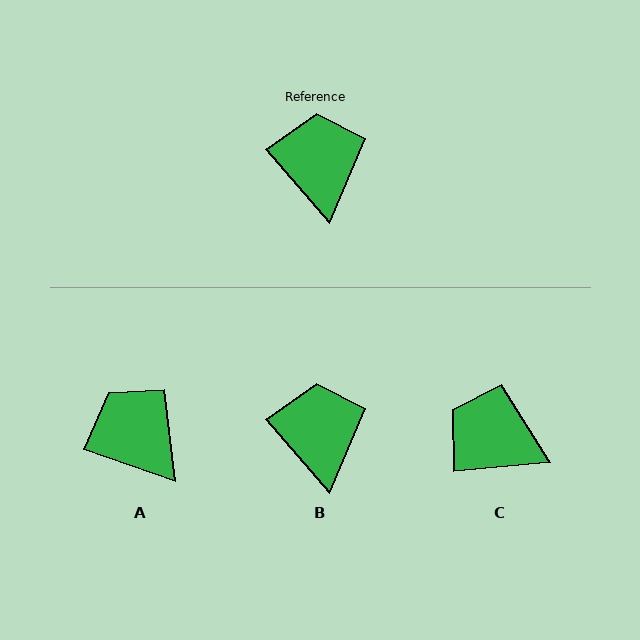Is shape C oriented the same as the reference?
No, it is off by about 55 degrees.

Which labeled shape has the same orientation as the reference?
B.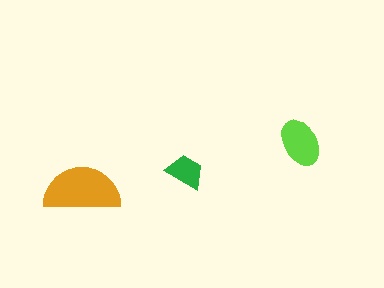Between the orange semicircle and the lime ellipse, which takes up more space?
The orange semicircle.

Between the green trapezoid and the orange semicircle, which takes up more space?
The orange semicircle.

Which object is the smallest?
The green trapezoid.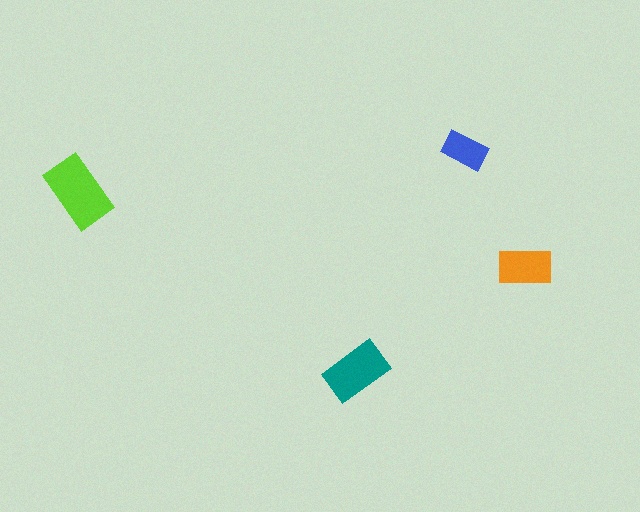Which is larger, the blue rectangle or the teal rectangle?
The teal one.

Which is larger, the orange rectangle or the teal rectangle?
The teal one.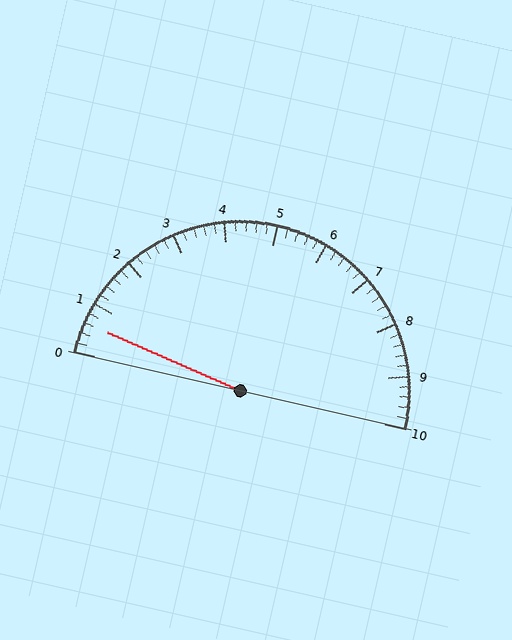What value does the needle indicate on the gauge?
The needle indicates approximately 0.6.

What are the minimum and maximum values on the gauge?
The gauge ranges from 0 to 10.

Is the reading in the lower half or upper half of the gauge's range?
The reading is in the lower half of the range (0 to 10).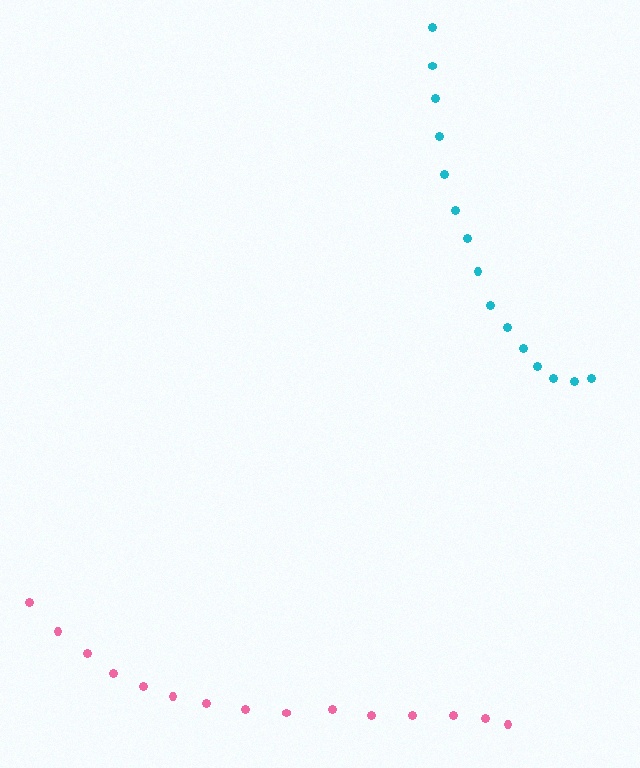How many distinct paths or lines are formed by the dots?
There are 2 distinct paths.